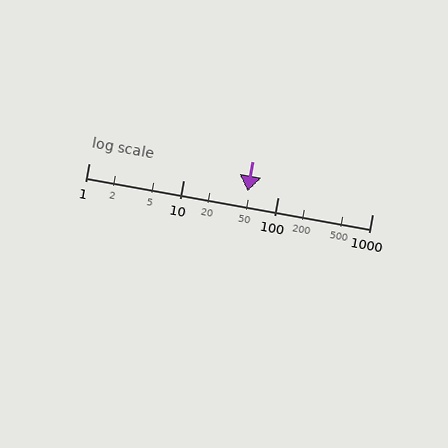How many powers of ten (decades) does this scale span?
The scale spans 3 decades, from 1 to 1000.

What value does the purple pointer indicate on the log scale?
The pointer indicates approximately 48.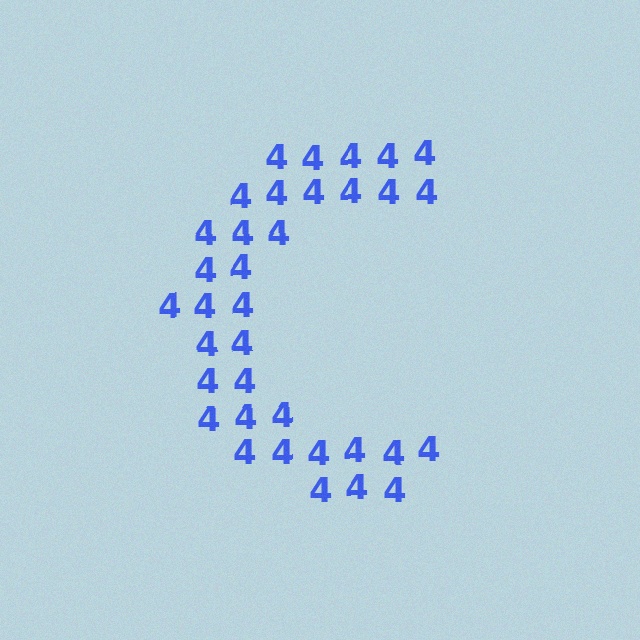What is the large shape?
The large shape is the letter C.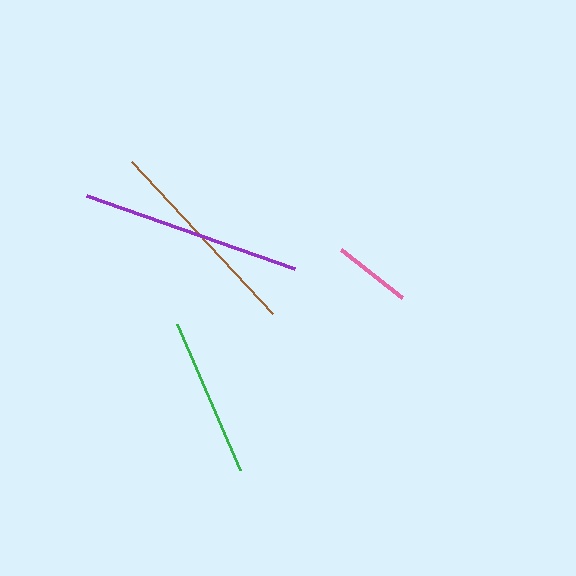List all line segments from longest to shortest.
From longest to shortest: purple, brown, green, pink.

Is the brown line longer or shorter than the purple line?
The purple line is longer than the brown line.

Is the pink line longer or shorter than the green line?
The green line is longer than the pink line.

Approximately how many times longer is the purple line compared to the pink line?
The purple line is approximately 2.9 times the length of the pink line.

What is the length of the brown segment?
The brown segment is approximately 207 pixels long.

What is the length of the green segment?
The green segment is approximately 159 pixels long.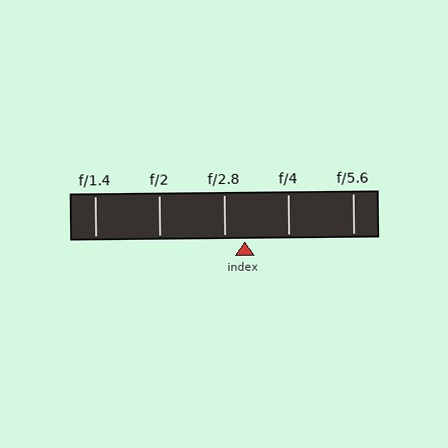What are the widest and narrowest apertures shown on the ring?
The widest aperture shown is f/1.4 and the narrowest is f/5.6.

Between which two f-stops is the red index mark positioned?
The index mark is between f/2.8 and f/4.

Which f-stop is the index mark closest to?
The index mark is closest to f/2.8.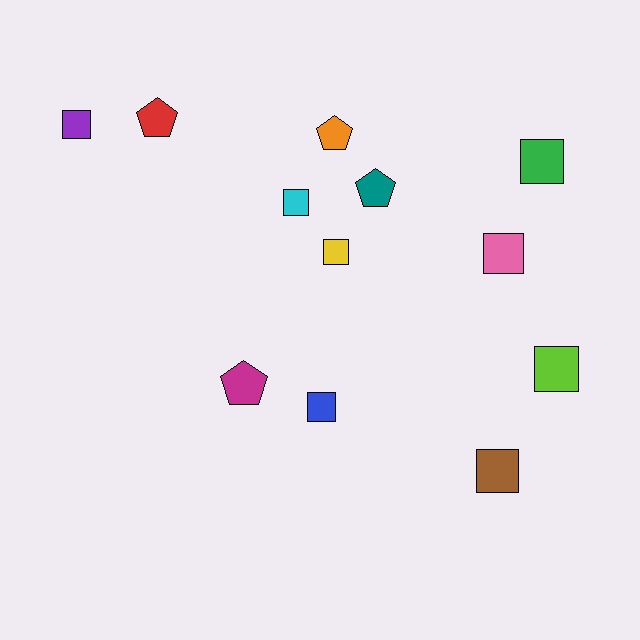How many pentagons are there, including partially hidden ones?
There are 4 pentagons.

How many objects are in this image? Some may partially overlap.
There are 12 objects.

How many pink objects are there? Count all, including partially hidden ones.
There is 1 pink object.